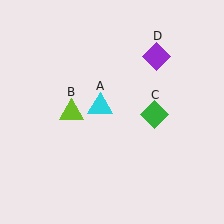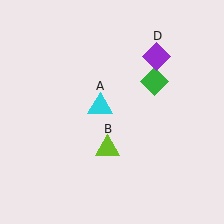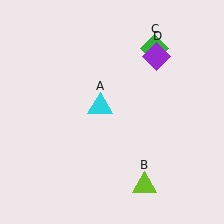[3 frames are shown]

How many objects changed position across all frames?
2 objects changed position: lime triangle (object B), green diamond (object C).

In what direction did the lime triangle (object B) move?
The lime triangle (object B) moved down and to the right.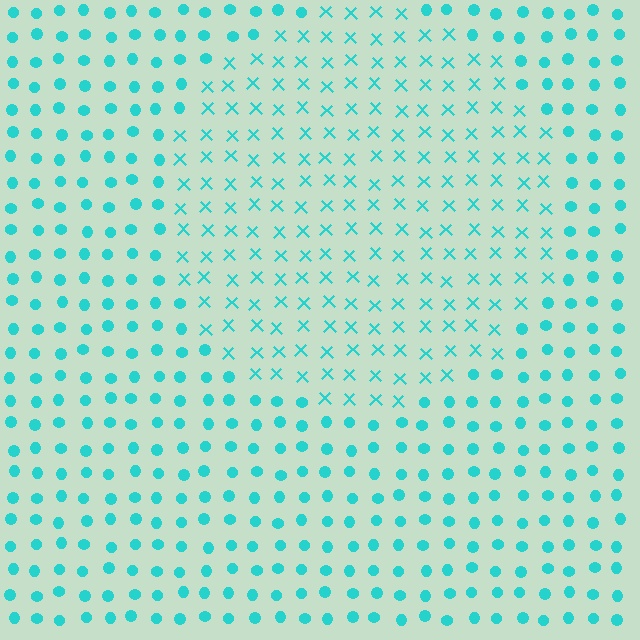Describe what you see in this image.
The image is filled with small cyan elements arranged in a uniform grid. A circle-shaped region contains X marks, while the surrounding area contains circles. The boundary is defined purely by the change in element shape.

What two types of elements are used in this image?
The image uses X marks inside the circle region and circles outside it.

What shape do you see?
I see a circle.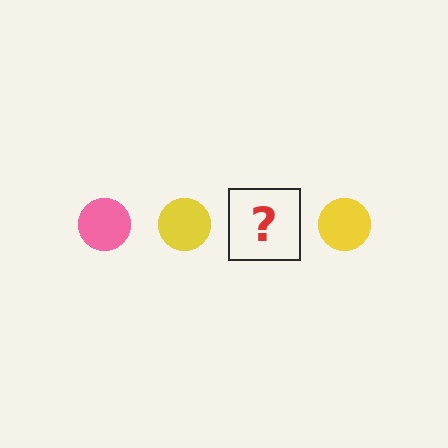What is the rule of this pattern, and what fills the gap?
The rule is that the pattern cycles through pink, yellow circles. The gap should be filled with a pink circle.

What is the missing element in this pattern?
The missing element is a pink circle.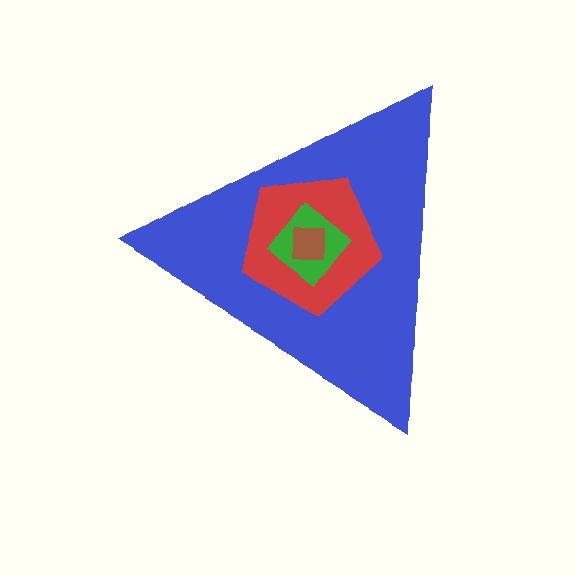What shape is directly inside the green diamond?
The brown square.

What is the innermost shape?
The brown square.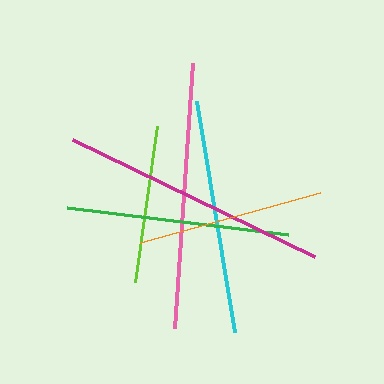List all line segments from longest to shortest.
From longest to shortest: magenta, pink, cyan, green, orange, lime.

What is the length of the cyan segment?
The cyan segment is approximately 234 pixels long.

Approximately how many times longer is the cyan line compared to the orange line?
The cyan line is approximately 1.2 times the length of the orange line.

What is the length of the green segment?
The green segment is approximately 223 pixels long.